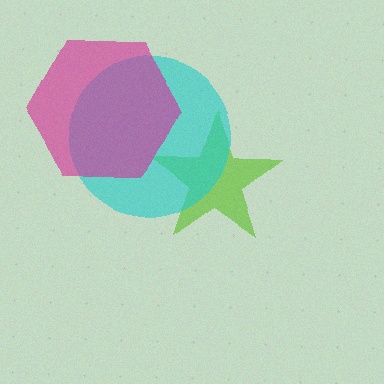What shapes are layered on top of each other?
The layered shapes are: a lime star, a cyan circle, a magenta hexagon.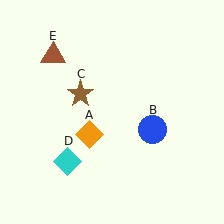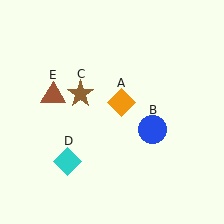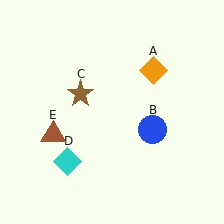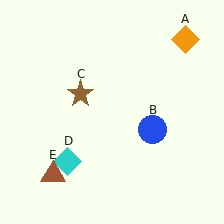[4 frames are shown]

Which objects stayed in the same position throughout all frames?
Blue circle (object B) and brown star (object C) and cyan diamond (object D) remained stationary.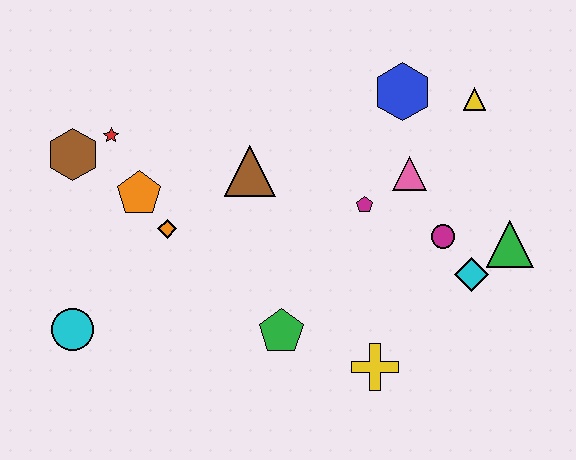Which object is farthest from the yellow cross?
The brown hexagon is farthest from the yellow cross.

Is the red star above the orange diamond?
Yes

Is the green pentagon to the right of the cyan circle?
Yes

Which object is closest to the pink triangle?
The magenta pentagon is closest to the pink triangle.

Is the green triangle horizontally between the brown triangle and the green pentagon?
No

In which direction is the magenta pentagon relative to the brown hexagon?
The magenta pentagon is to the right of the brown hexagon.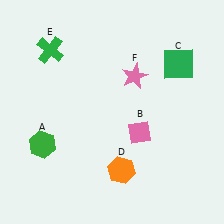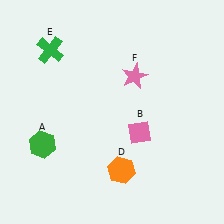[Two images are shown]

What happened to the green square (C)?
The green square (C) was removed in Image 2. It was in the top-right area of Image 1.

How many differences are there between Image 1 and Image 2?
There is 1 difference between the two images.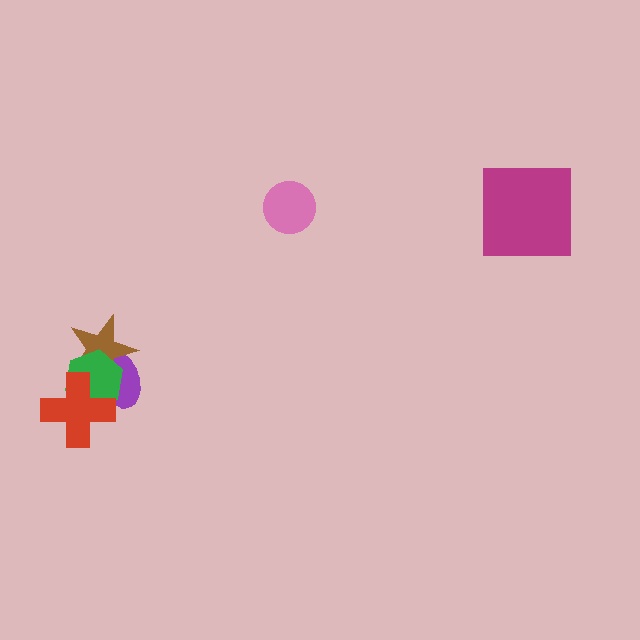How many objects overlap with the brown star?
3 objects overlap with the brown star.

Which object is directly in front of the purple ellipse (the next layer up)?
The brown star is directly in front of the purple ellipse.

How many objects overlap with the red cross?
3 objects overlap with the red cross.